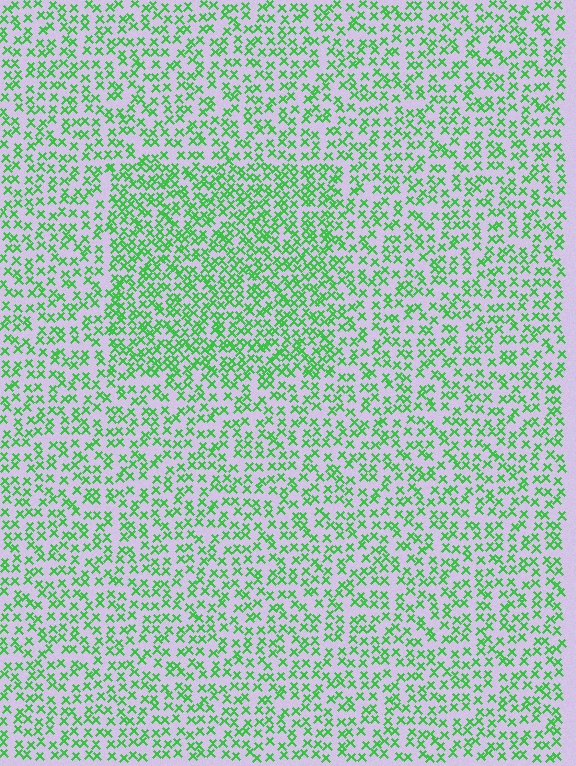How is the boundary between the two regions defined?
The boundary is defined by a change in element density (approximately 1.6x ratio). All elements are the same color, size, and shape.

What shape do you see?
I see a rectangle.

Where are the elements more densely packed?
The elements are more densely packed inside the rectangle boundary.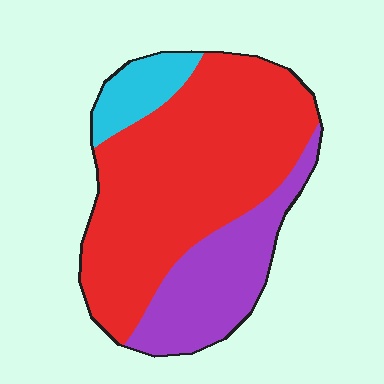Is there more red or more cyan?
Red.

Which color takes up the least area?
Cyan, at roughly 10%.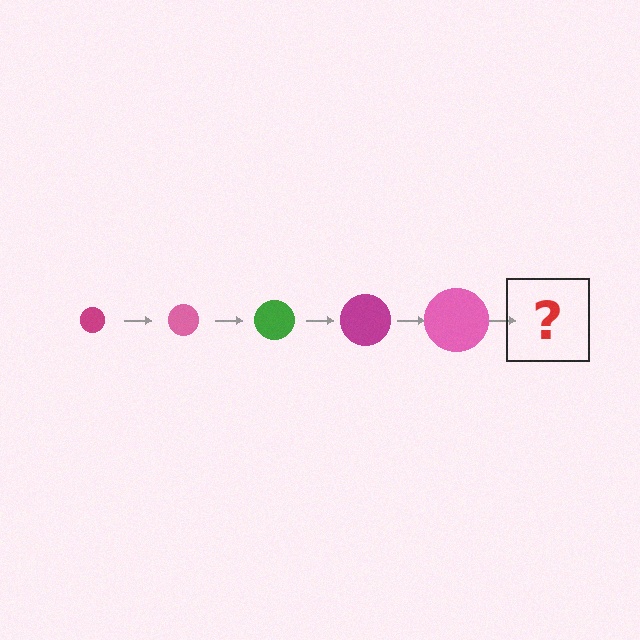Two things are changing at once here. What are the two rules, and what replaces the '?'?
The two rules are that the circle grows larger each step and the color cycles through magenta, pink, and green. The '?' should be a green circle, larger than the previous one.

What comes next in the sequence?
The next element should be a green circle, larger than the previous one.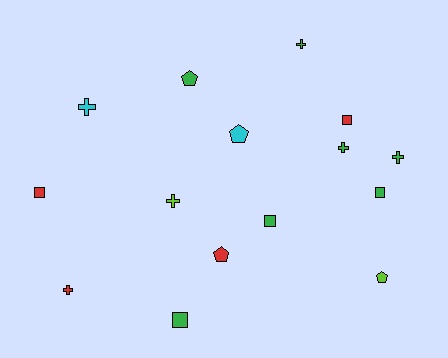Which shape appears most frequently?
Cross, with 6 objects.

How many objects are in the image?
There are 15 objects.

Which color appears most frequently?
Green, with 7 objects.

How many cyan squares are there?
There are no cyan squares.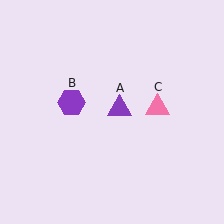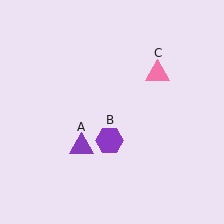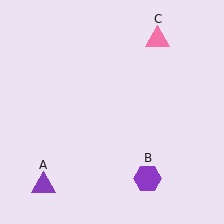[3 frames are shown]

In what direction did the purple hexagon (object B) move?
The purple hexagon (object B) moved down and to the right.